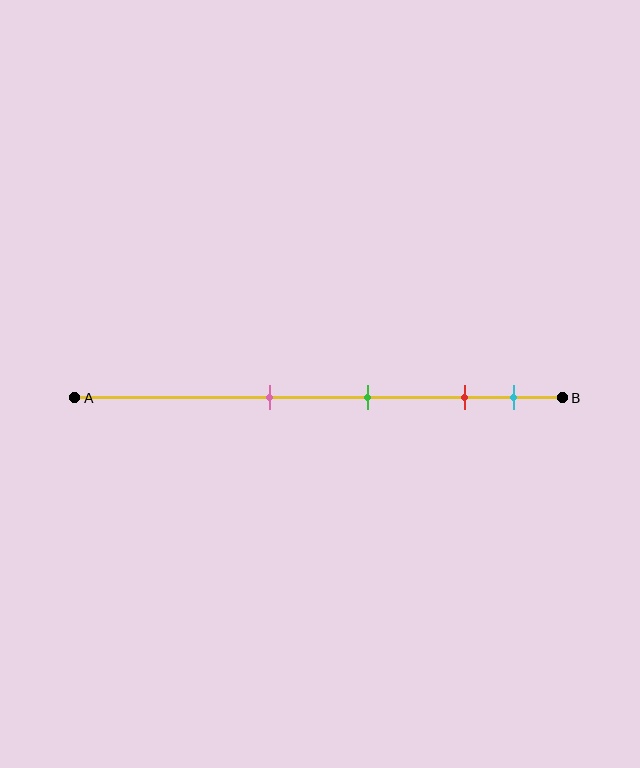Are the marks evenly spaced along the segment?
No, the marks are not evenly spaced.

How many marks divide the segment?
There are 4 marks dividing the segment.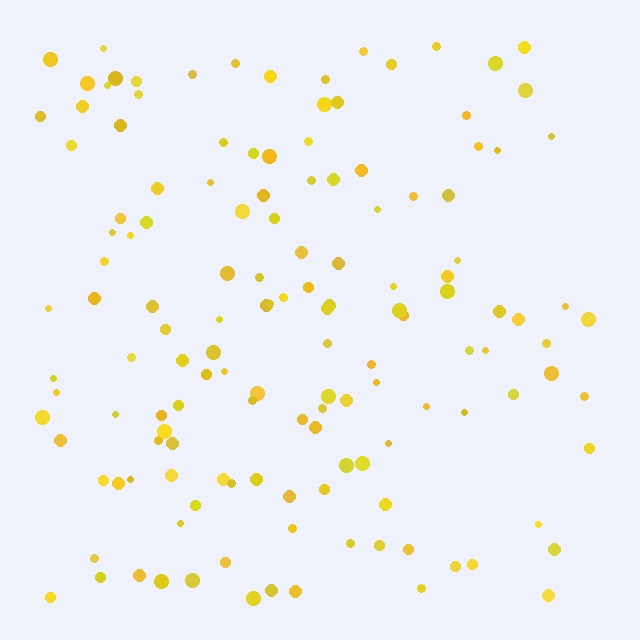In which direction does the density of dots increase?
From right to left, with the left side densest.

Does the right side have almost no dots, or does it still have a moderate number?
Still a moderate number, just noticeably fewer than the left.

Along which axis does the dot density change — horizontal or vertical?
Horizontal.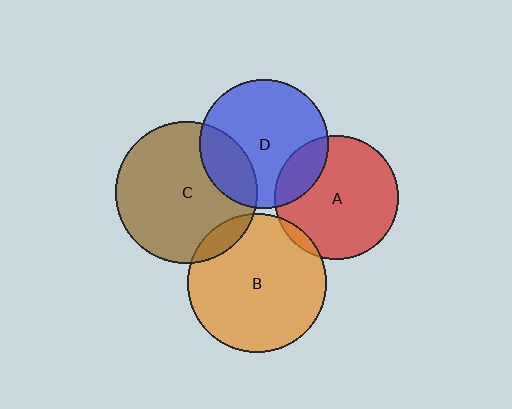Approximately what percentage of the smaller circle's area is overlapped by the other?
Approximately 10%.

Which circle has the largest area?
Circle C (brown).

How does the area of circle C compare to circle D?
Approximately 1.2 times.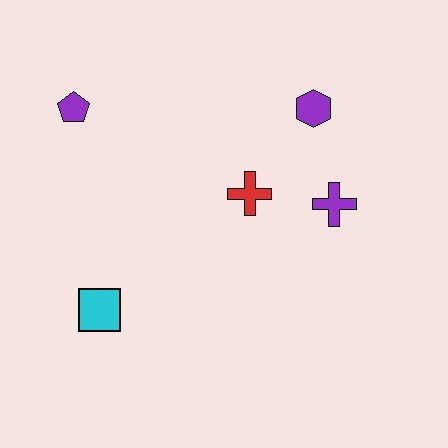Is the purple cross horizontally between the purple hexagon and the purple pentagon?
No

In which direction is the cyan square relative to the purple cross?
The cyan square is to the left of the purple cross.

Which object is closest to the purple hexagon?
The purple cross is closest to the purple hexagon.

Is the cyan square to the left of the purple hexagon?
Yes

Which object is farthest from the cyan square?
The purple hexagon is farthest from the cyan square.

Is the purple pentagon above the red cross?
Yes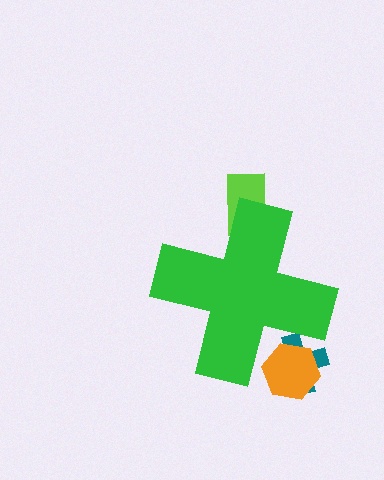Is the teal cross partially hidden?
Yes, the teal cross is partially hidden behind the green cross.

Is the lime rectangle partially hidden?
Yes, the lime rectangle is partially hidden behind the green cross.